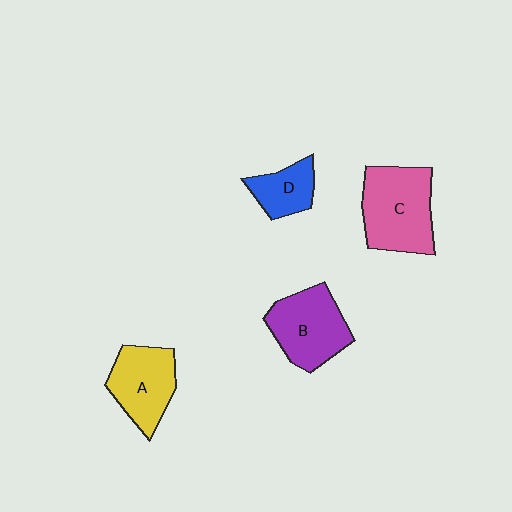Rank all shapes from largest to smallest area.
From largest to smallest: C (pink), B (purple), A (yellow), D (blue).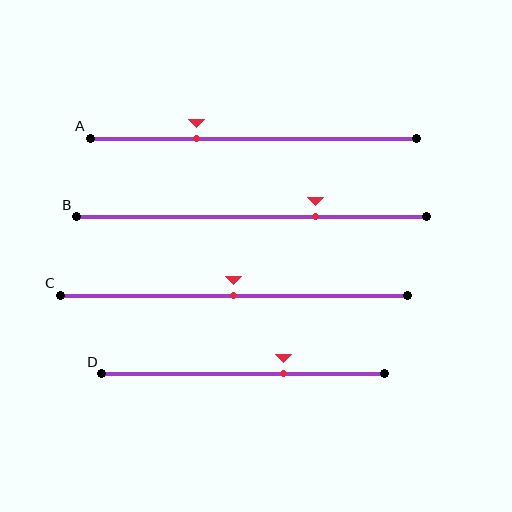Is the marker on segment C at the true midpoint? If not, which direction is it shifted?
Yes, the marker on segment C is at the true midpoint.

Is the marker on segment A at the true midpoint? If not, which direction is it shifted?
No, the marker on segment A is shifted to the left by about 17% of the segment length.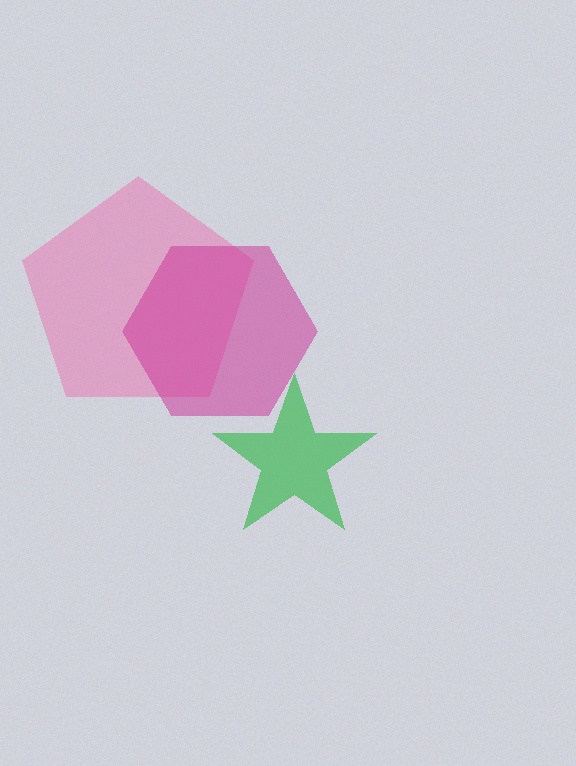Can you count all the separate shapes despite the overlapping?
Yes, there are 3 separate shapes.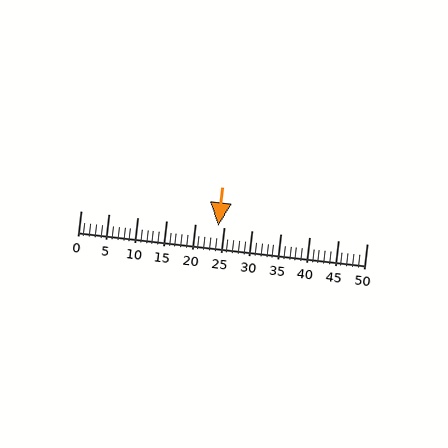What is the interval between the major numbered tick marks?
The major tick marks are spaced 5 units apart.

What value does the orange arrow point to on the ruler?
The orange arrow points to approximately 24.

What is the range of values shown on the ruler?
The ruler shows values from 0 to 50.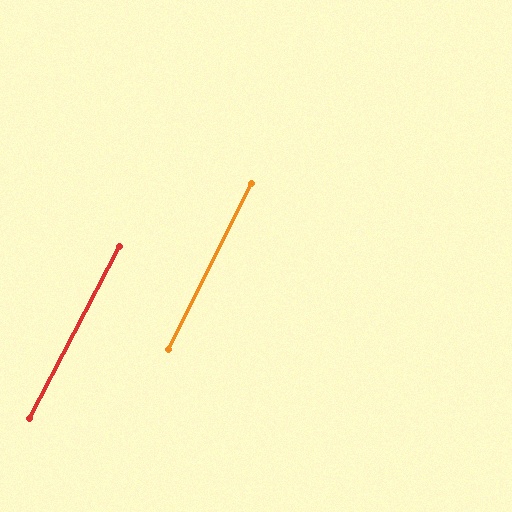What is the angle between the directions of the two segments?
Approximately 1 degree.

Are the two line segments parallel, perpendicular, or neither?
Parallel — their directions differ by only 1.1°.